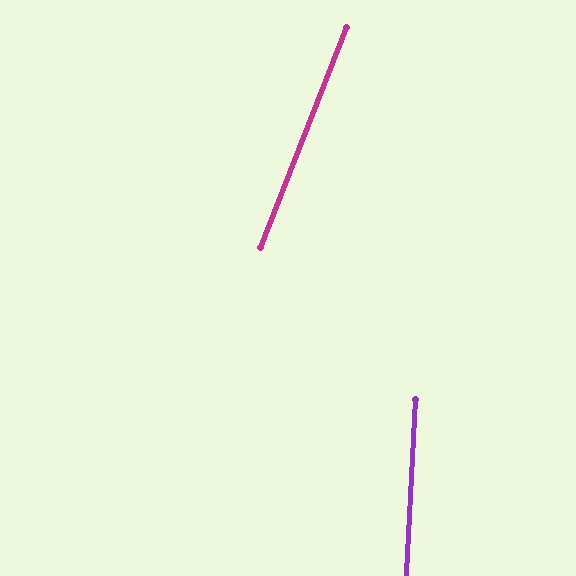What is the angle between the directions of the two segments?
Approximately 18 degrees.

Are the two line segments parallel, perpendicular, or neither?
Neither parallel nor perpendicular — they differ by about 18°.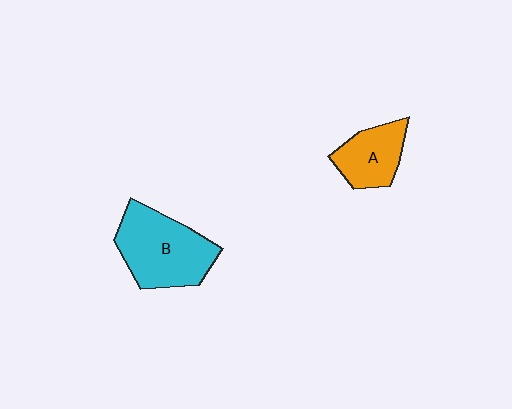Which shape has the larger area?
Shape B (cyan).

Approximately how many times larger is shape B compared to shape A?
Approximately 1.7 times.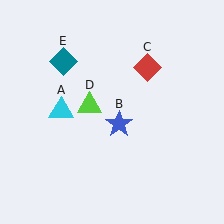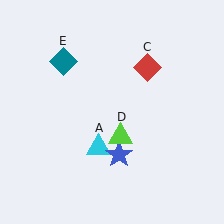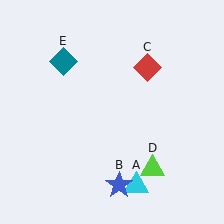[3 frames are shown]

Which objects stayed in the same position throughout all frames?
Red diamond (object C) and teal diamond (object E) remained stationary.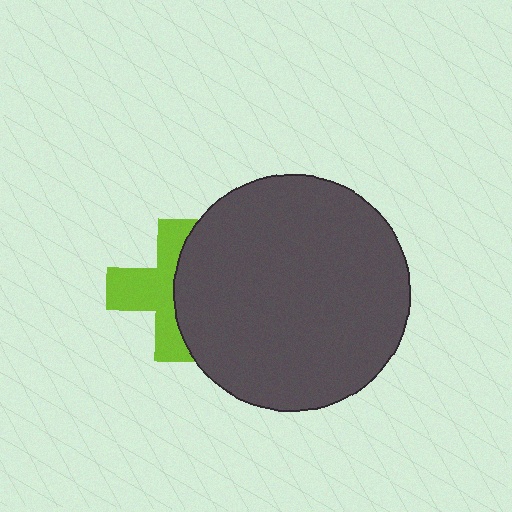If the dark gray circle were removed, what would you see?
You would see the complete lime cross.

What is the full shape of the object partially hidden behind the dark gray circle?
The partially hidden object is a lime cross.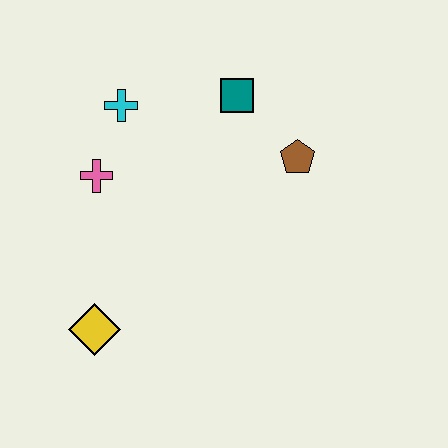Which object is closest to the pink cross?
The cyan cross is closest to the pink cross.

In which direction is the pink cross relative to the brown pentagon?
The pink cross is to the left of the brown pentagon.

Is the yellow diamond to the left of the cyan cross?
Yes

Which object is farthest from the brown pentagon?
The yellow diamond is farthest from the brown pentagon.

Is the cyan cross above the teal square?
No